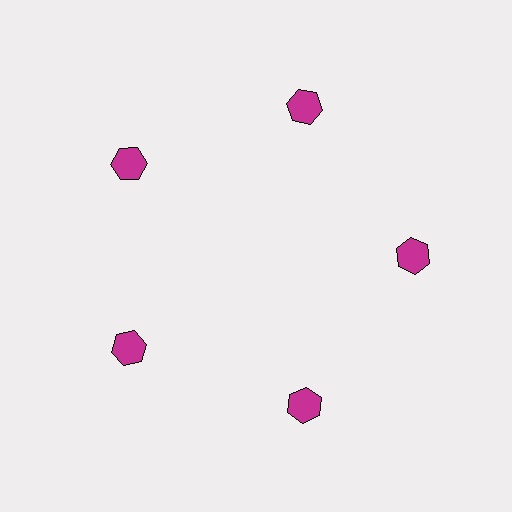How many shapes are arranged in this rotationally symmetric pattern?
There are 5 shapes, arranged in 5 groups of 1.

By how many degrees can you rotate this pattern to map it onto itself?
The pattern maps onto itself every 72 degrees of rotation.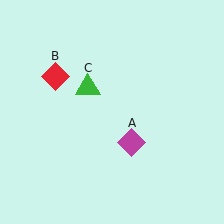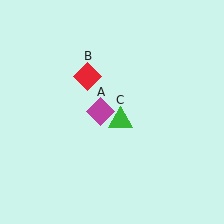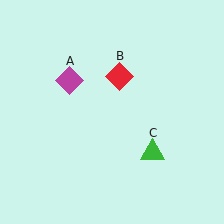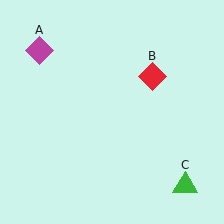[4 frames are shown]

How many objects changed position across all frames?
3 objects changed position: magenta diamond (object A), red diamond (object B), green triangle (object C).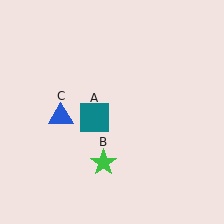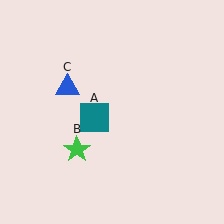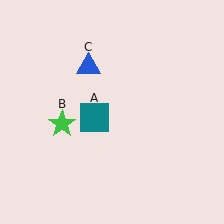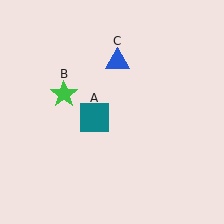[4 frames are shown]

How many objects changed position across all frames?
2 objects changed position: green star (object B), blue triangle (object C).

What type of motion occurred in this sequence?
The green star (object B), blue triangle (object C) rotated clockwise around the center of the scene.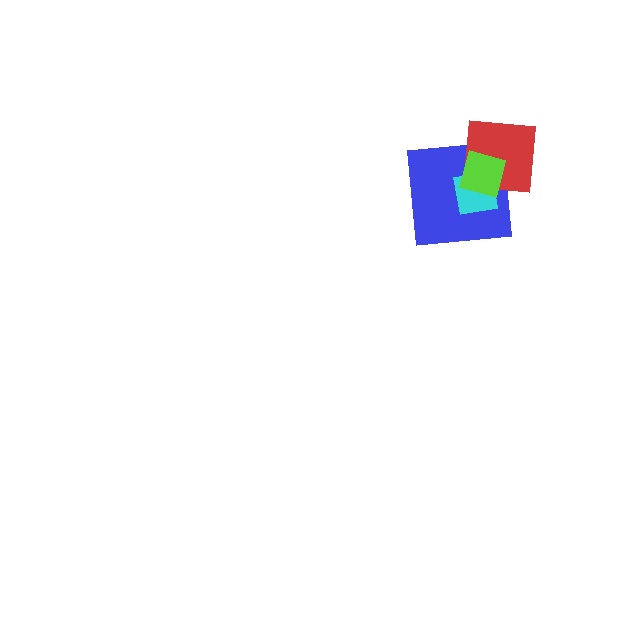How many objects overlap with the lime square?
3 objects overlap with the lime square.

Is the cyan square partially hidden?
Yes, it is partially covered by another shape.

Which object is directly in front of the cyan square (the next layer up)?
The red square is directly in front of the cyan square.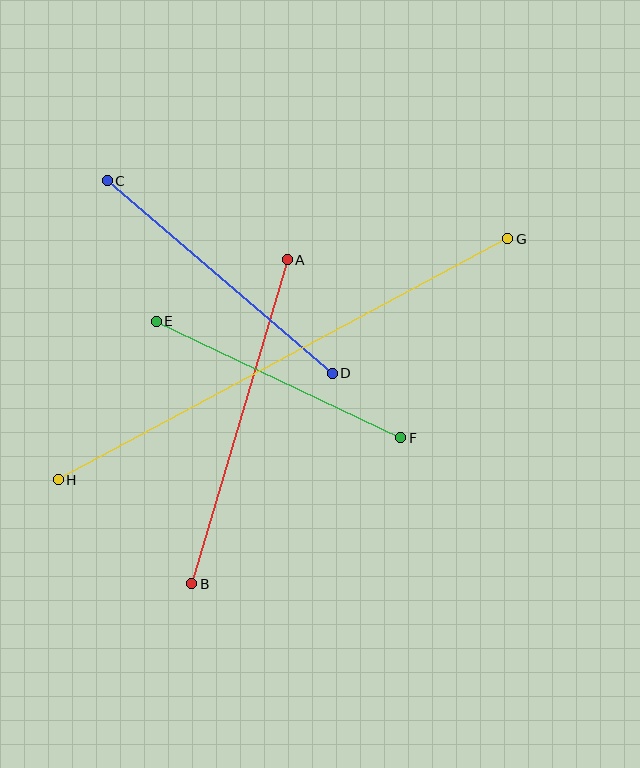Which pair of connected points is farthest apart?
Points G and H are farthest apart.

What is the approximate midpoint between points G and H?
The midpoint is at approximately (283, 359) pixels.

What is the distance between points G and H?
The distance is approximately 510 pixels.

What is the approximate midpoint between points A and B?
The midpoint is at approximately (239, 422) pixels.